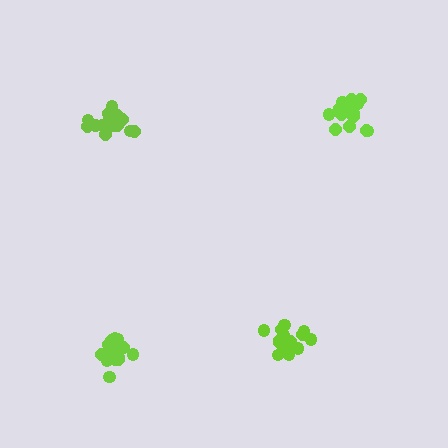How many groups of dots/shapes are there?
There are 4 groups.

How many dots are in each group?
Group 1: 16 dots, Group 2: 18 dots, Group 3: 17 dots, Group 4: 19 dots (70 total).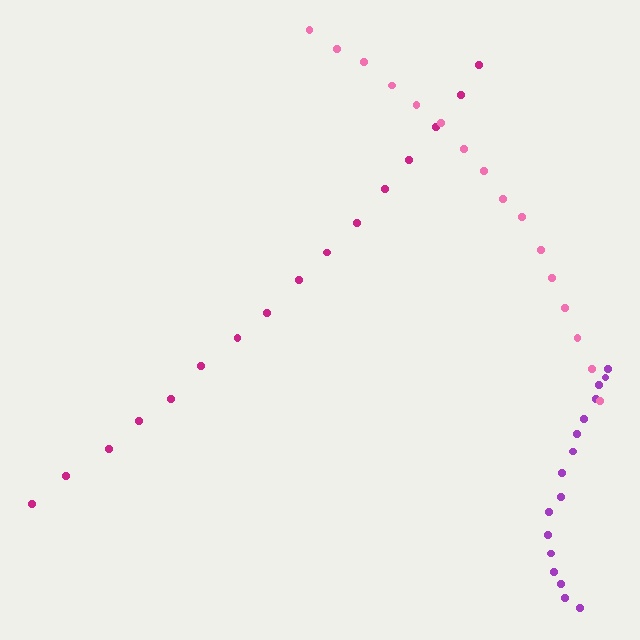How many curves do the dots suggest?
There are 3 distinct paths.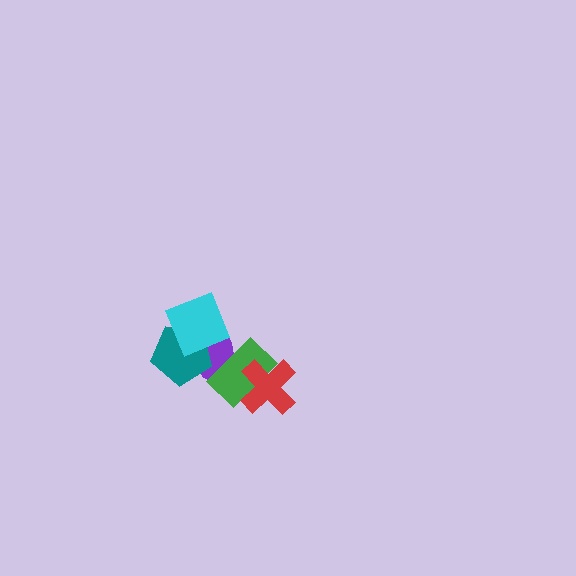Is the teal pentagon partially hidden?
Yes, it is partially covered by another shape.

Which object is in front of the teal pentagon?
The cyan diamond is in front of the teal pentagon.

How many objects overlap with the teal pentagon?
2 objects overlap with the teal pentagon.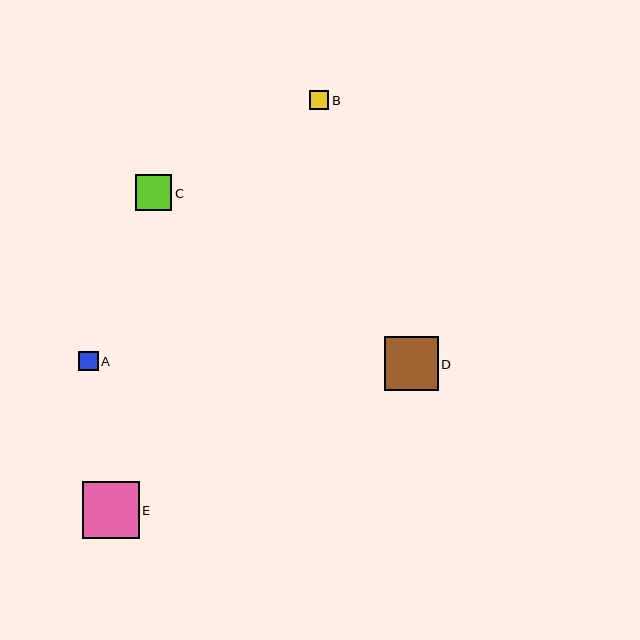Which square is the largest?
Square E is the largest with a size of approximately 57 pixels.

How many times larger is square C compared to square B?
Square C is approximately 1.9 times the size of square B.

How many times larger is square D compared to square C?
Square D is approximately 1.5 times the size of square C.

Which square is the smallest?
Square B is the smallest with a size of approximately 19 pixels.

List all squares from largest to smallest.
From largest to smallest: E, D, C, A, B.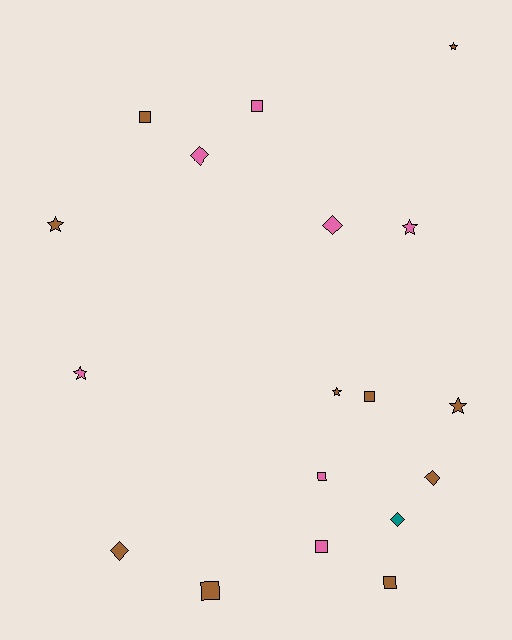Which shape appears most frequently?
Square, with 7 objects.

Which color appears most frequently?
Brown, with 10 objects.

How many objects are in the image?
There are 18 objects.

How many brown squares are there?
There are 4 brown squares.